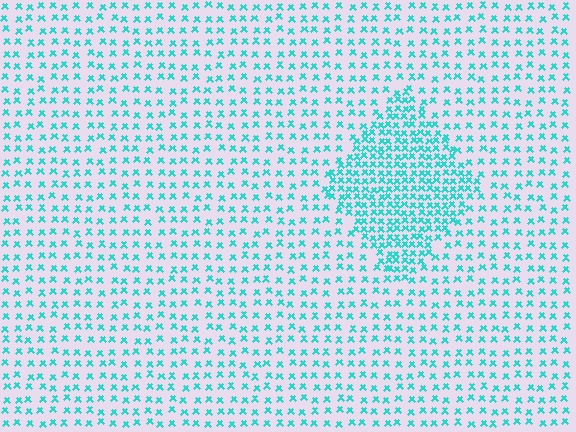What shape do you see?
I see a diamond.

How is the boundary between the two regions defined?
The boundary is defined by a change in element density (approximately 2.2x ratio). All elements are the same color, size, and shape.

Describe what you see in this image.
The image contains small cyan elements arranged at two different densities. A diamond-shaped region is visible where the elements are more densely packed than the surrounding area.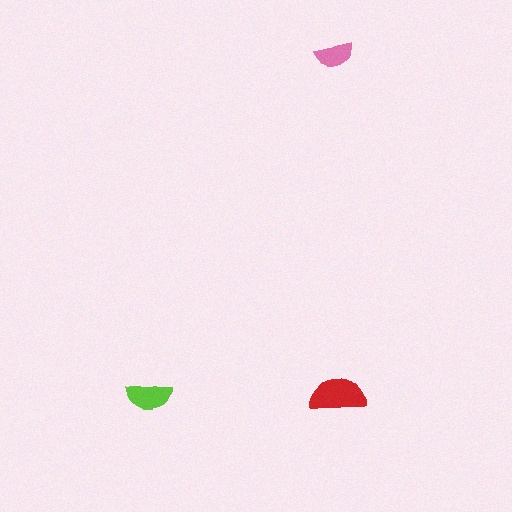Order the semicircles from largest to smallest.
the red one, the lime one, the pink one.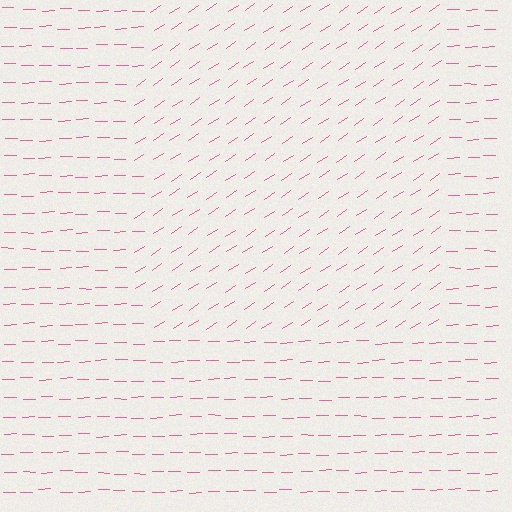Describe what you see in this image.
The image is filled with small pink line segments. A rectangle region in the image has lines oriented differently from the surrounding lines, creating a visible texture boundary.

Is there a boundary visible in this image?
Yes, there is a texture boundary formed by a change in line orientation.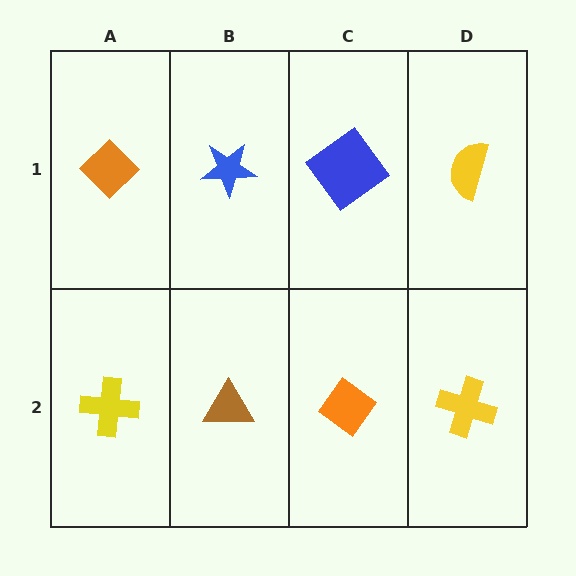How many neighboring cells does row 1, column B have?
3.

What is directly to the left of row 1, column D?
A blue diamond.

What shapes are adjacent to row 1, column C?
An orange diamond (row 2, column C), a blue star (row 1, column B), a yellow semicircle (row 1, column D).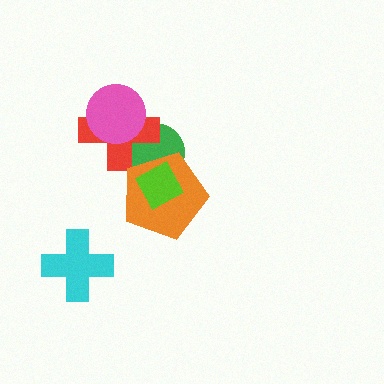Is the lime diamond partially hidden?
No, no other shape covers it.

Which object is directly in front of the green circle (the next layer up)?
The red cross is directly in front of the green circle.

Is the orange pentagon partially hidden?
Yes, it is partially covered by another shape.